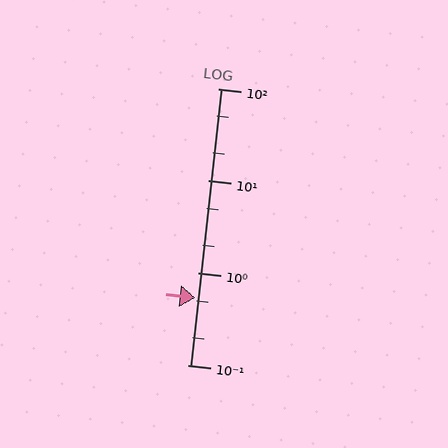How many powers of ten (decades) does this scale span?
The scale spans 3 decades, from 0.1 to 100.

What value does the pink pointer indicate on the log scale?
The pointer indicates approximately 0.53.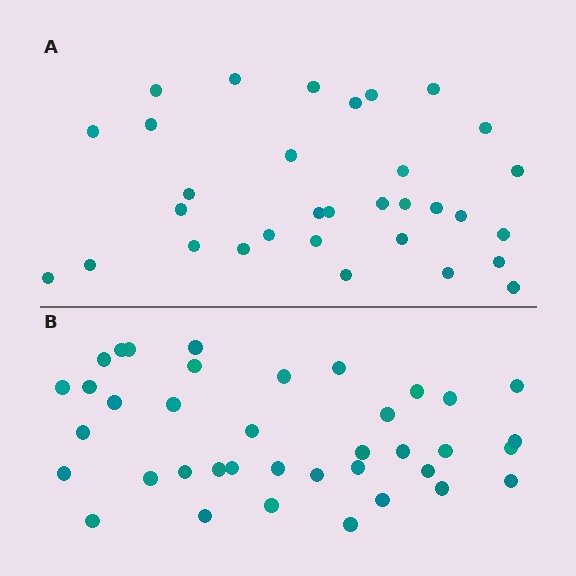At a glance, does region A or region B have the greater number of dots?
Region B (the bottom region) has more dots.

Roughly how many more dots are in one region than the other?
Region B has about 6 more dots than region A.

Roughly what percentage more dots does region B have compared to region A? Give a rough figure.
About 20% more.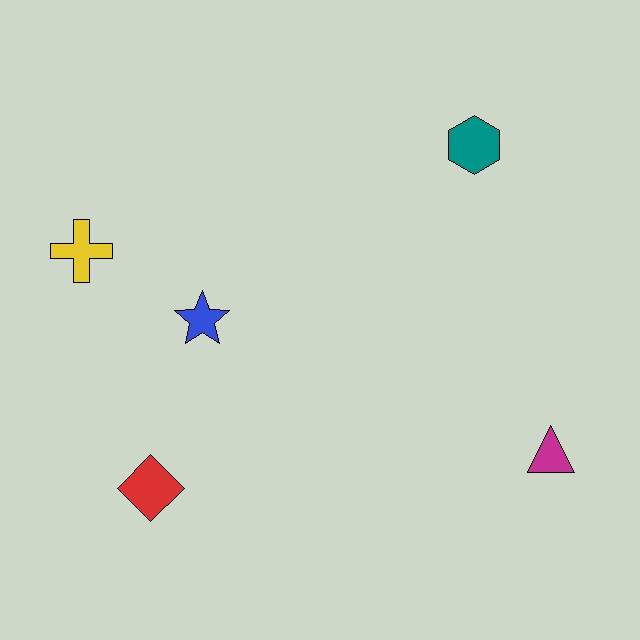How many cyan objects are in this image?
There are no cyan objects.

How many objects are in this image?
There are 5 objects.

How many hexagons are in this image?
There is 1 hexagon.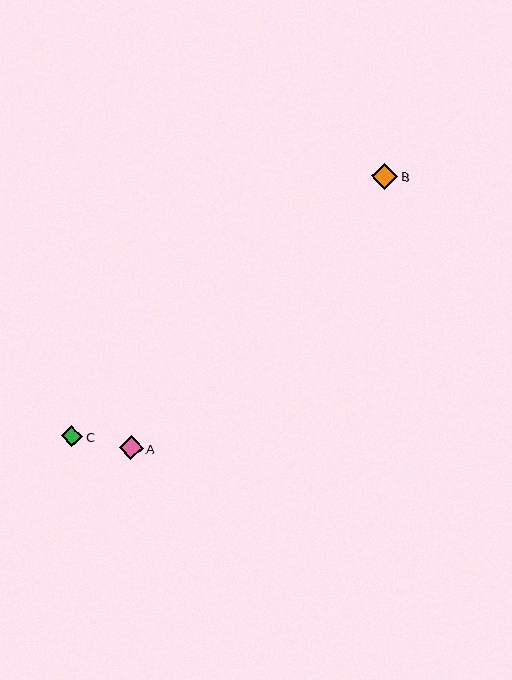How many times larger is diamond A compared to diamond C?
Diamond A is approximately 1.1 times the size of diamond C.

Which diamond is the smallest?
Diamond C is the smallest with a size of approximately 22 pixels.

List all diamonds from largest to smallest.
From largest to smallest: B, A, C.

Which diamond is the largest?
Diamond B is the largest with a size of approximately 26 pixels.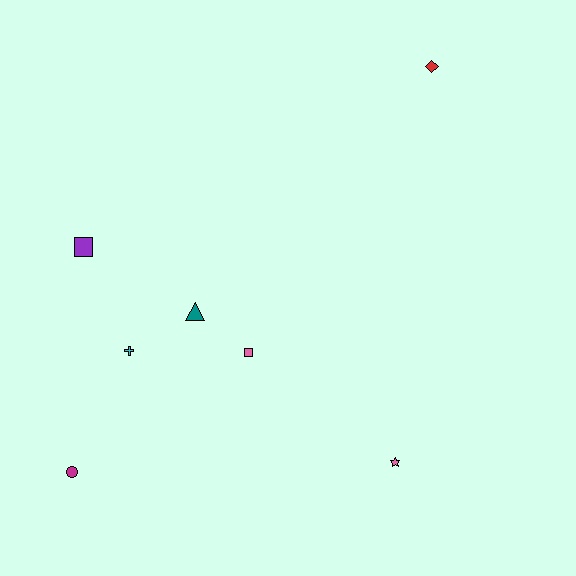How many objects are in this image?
There are 7 objects.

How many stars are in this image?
There is 1 star.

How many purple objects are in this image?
There is 1 purple object.